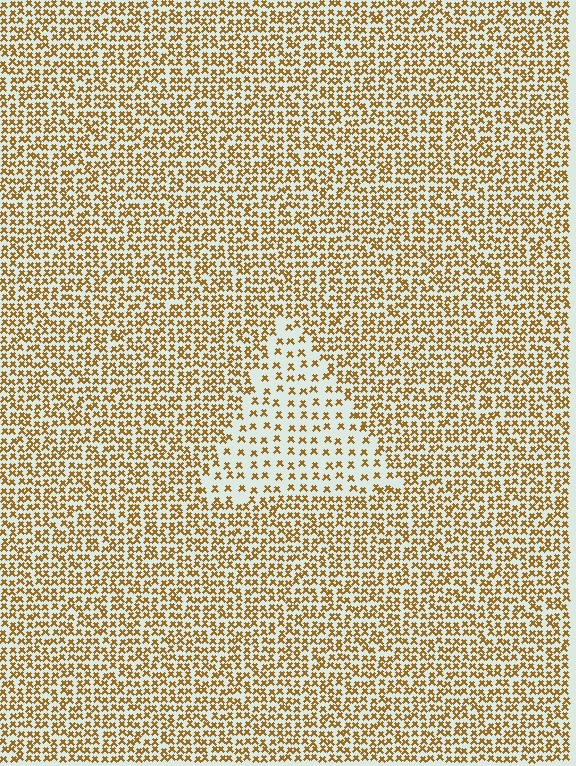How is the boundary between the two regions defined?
The boundary is defined by a change in element density (approximately 2.2x ratio). All elements are the same color, size, and shape.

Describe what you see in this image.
The image contains small brown elements arranged at two different densities. A triangle-shaped region is visible where the elements are less densely packed than the surrounding area.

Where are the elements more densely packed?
The elements are more densely packed outside the triangle boundary.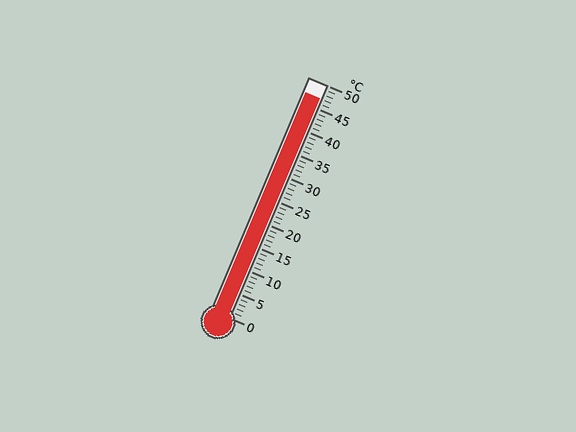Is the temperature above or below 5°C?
The temperature is above 5°C.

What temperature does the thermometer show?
The thermometer shows approximately 47°C.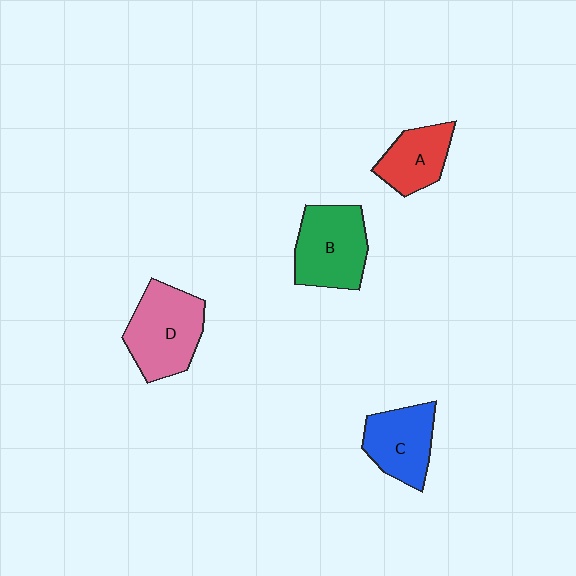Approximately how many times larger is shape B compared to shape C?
Approximately 1.2 times.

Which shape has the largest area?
Shape D (pink).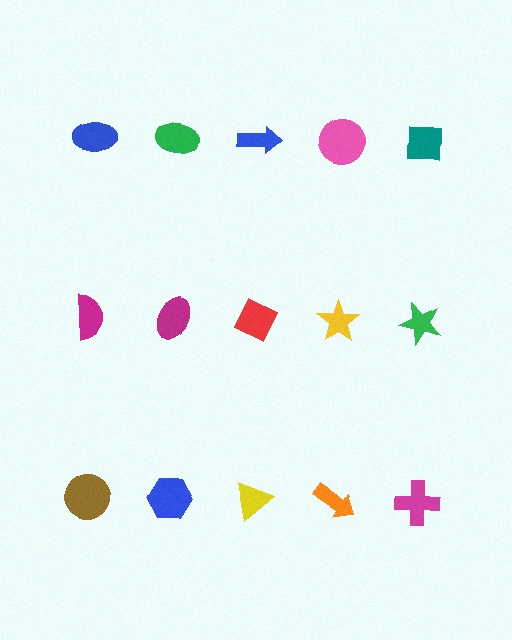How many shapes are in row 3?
5 shapes.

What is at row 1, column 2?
A green ellipse.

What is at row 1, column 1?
A blue ellipse.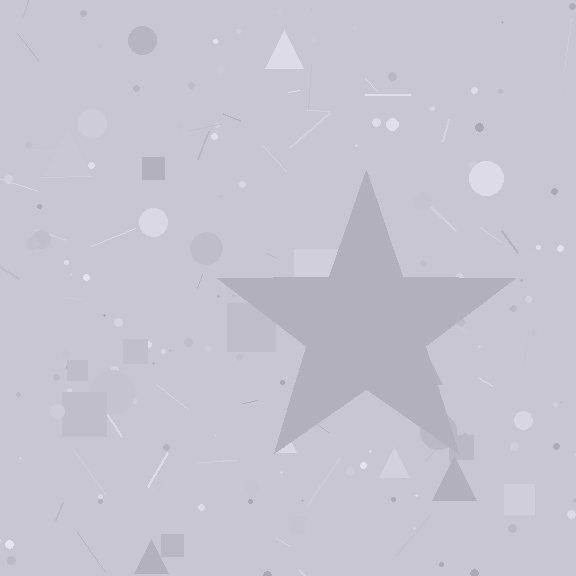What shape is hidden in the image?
A star is hidden in the image.